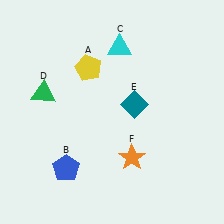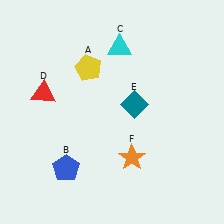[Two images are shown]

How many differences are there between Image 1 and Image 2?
There is 1 difference between the two images.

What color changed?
The triangle (D) changed from green in Image 1 to red in Image 2.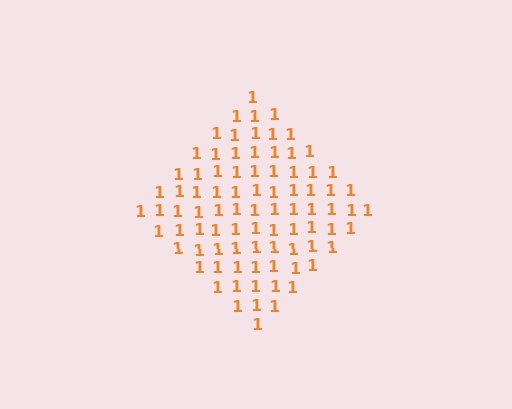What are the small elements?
The small elements are digit 1's.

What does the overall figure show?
The overall figure shows a diamond.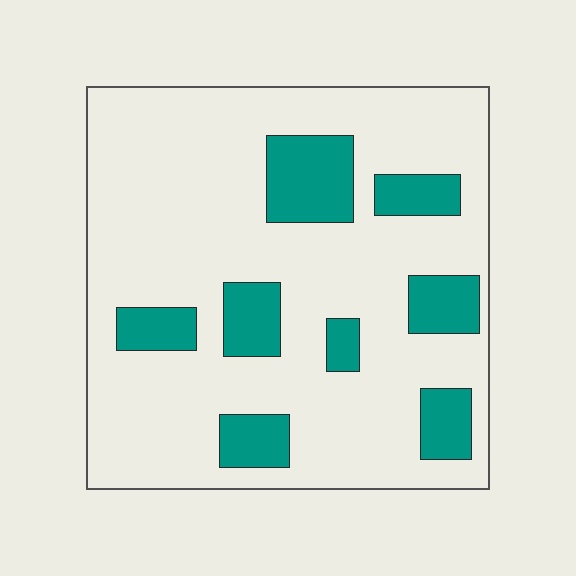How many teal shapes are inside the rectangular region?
8.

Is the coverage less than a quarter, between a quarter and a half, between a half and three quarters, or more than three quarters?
Less than a quarter.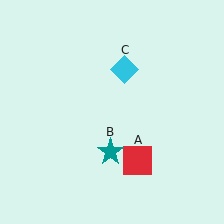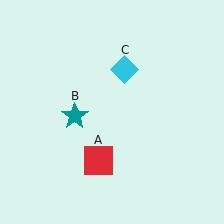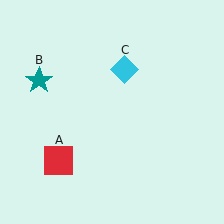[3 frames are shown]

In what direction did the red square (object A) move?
The red square (object A) moved left.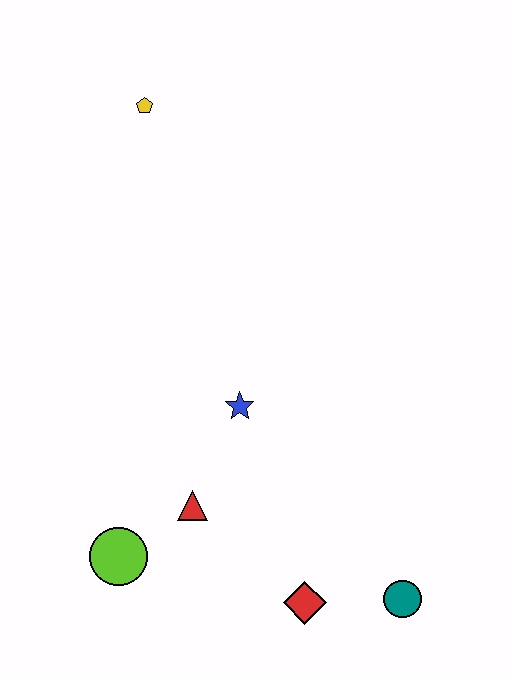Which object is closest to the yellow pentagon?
The blue star is closest to the yellow pentagon.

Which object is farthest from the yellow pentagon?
The teal circle is farthest from the yellow pentagon.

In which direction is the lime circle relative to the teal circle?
The lime circle is to the left of the teal circle.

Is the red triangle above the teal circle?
Yes